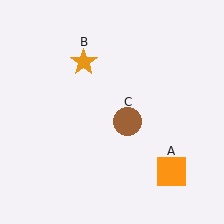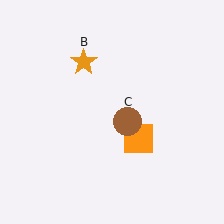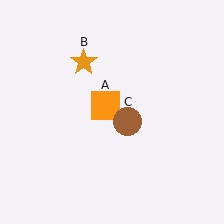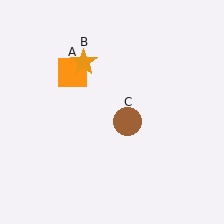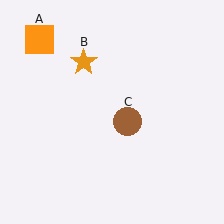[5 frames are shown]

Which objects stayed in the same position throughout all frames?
Orange star (object B) and brown circle (object C) remained stationary.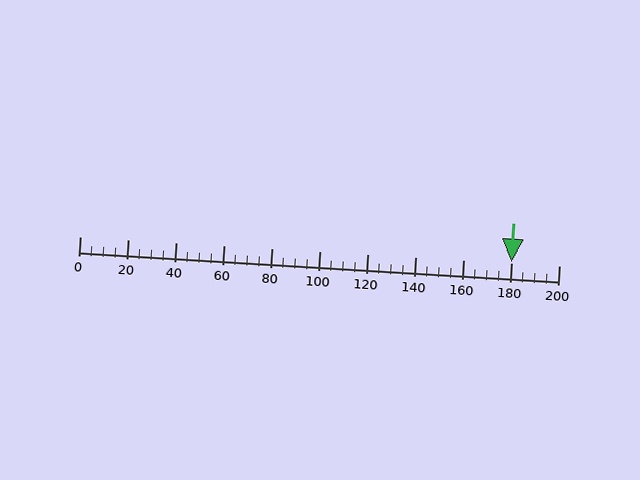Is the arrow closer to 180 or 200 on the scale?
The arrow is closer to 180.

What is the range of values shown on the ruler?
The ruler shows values from 0 to 200.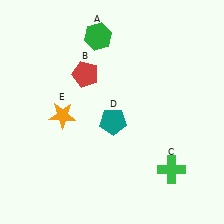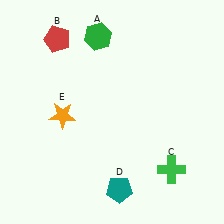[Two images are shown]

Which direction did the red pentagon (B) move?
The red pentagon (B) moved up.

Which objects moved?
The objects that moved are: the red pentagon (B), the teal pentagon (D).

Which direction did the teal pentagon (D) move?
The teal pentagon (D) moved down.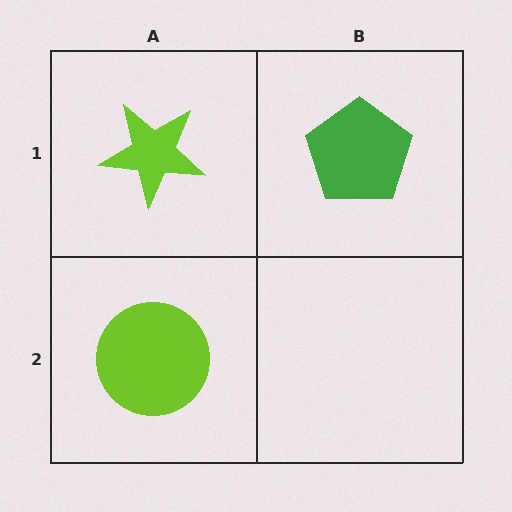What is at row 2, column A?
A lime circle.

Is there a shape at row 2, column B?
No, that cell is empty.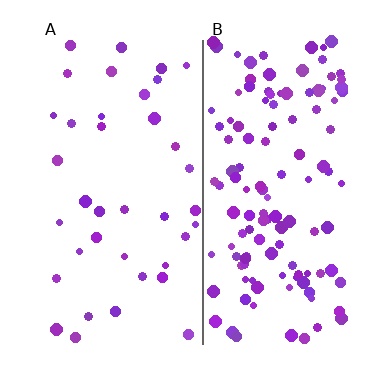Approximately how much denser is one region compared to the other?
Approximately 3.3× — region B over region A.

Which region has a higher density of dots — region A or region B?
B (the right).